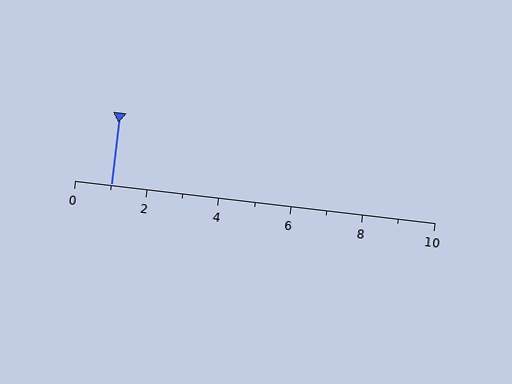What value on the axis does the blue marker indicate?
The marker indicates approximately 1.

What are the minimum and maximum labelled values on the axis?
The axis runs from 0 to 10.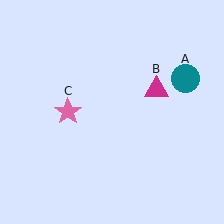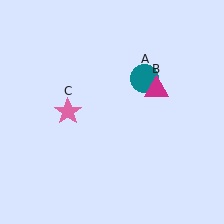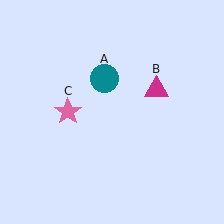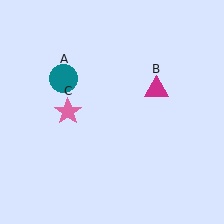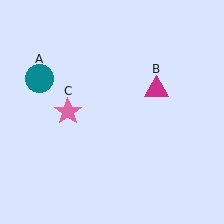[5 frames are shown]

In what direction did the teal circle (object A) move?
The teal circle (object A) moved left.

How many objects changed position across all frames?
1 object changed position: teal circle (object A).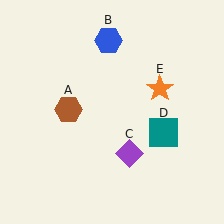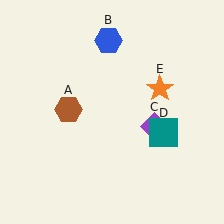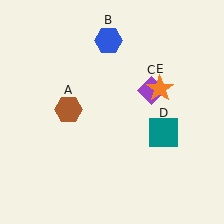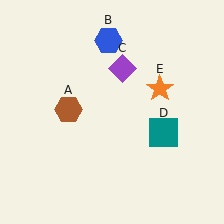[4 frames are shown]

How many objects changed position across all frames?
1 object changed position: purple diamond (object C).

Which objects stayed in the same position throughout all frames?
Brown hexagon (object A) and blue hexagon (object B) and teal square (object D) and orange star (object E) remained stationary.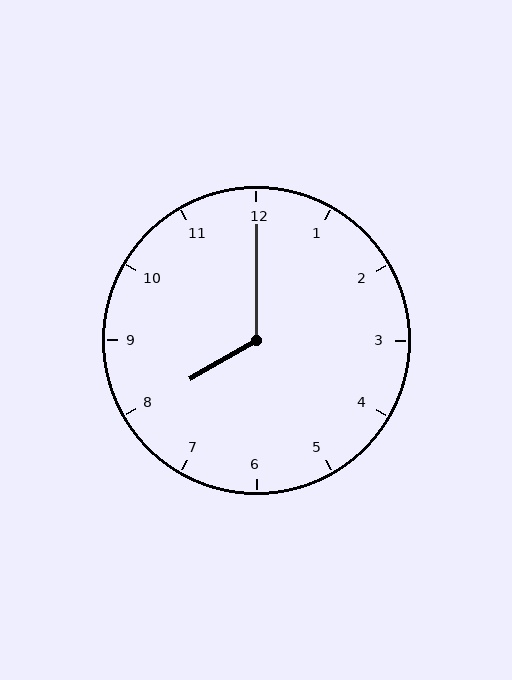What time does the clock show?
8:00.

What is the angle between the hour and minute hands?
Approximately 120 degrees.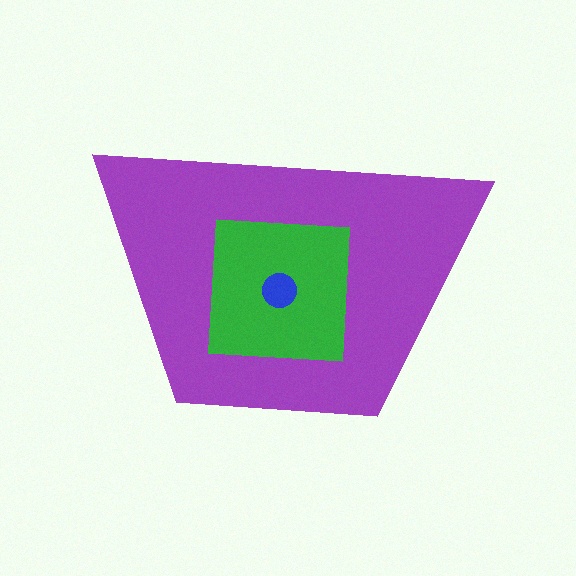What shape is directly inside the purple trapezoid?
The green square.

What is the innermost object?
The blue circle.